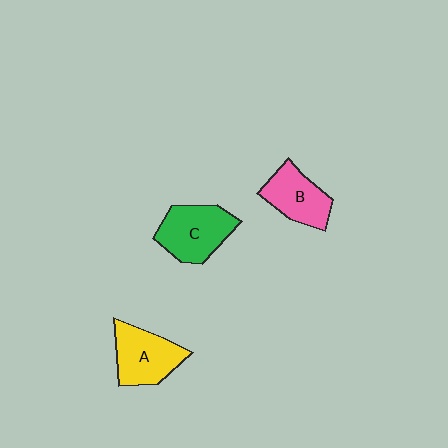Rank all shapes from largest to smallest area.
From largest to smallest: C (green), A (yellow), B (pink).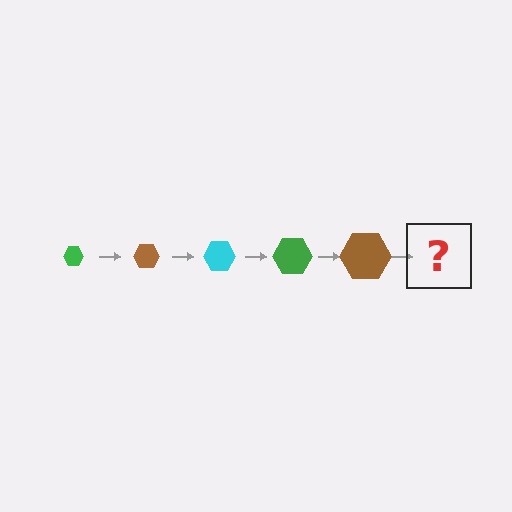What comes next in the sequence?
The next element should be a cyan hexagon, larger than the previous one.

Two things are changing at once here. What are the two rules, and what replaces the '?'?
The two rules are that the hexagon grows larger each step and the color cycles through green, brown, and cyan. The '?' should be a cyan hexagon, larger than the previous one.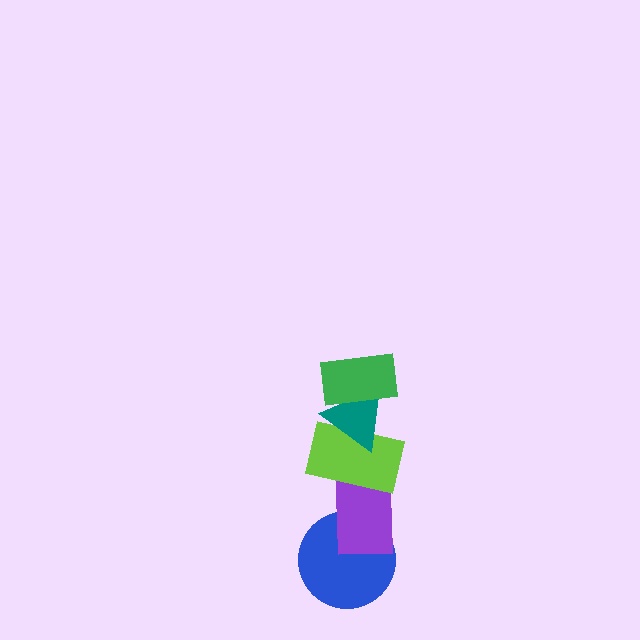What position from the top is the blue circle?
The blue circle is 5th from the top.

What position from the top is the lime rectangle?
The lime rectangle is 3rd from the top.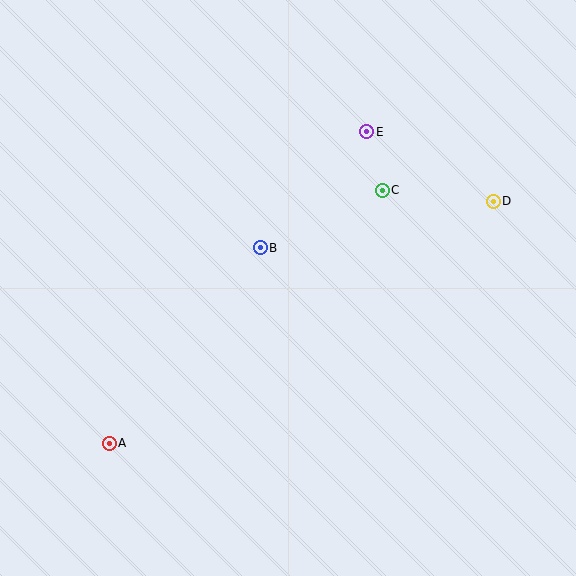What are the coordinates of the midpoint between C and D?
The midpoint between C and D is at (438, 196).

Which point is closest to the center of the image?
Point B at (260, 248) is closest to the center.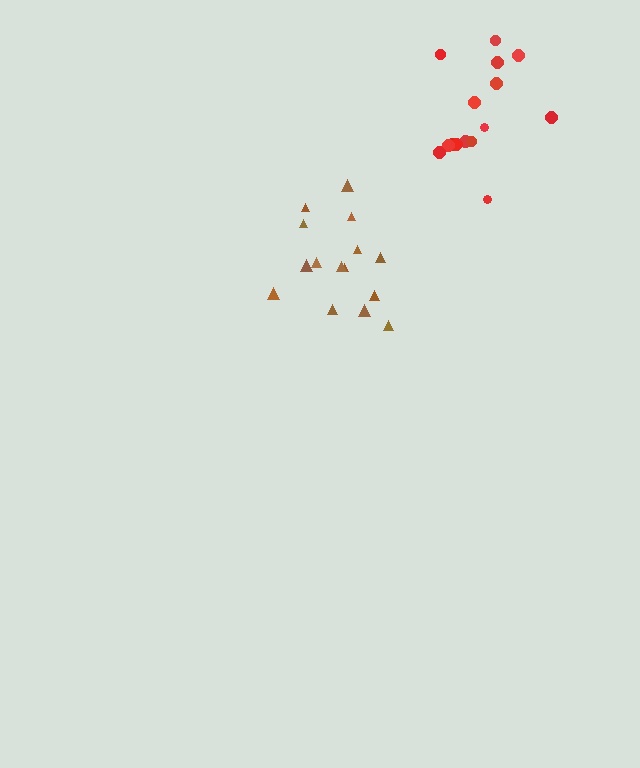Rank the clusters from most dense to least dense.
brown, red.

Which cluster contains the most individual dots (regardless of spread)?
Red (15).